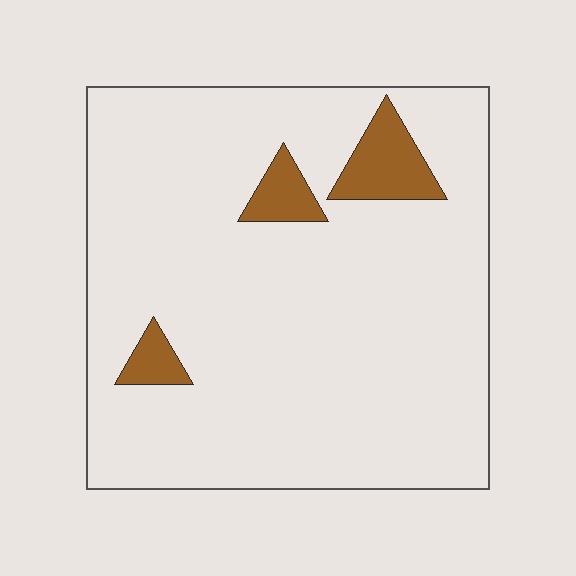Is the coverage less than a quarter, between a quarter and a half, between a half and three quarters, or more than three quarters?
Less than a quarter.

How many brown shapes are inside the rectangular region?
3.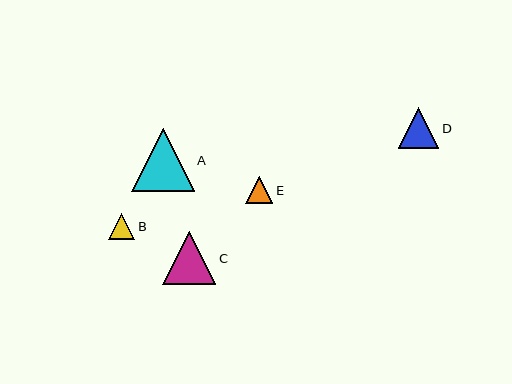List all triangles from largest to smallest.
From largest to smallest: A, C, D, E, B.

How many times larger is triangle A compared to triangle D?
Triangle A is approximately 1.6 times the size of triangle D.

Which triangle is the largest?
Triangle A is the largest with a size of approximately 63 pixels.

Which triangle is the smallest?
Triangle B is the smallest with a size of approximately 27 pixels.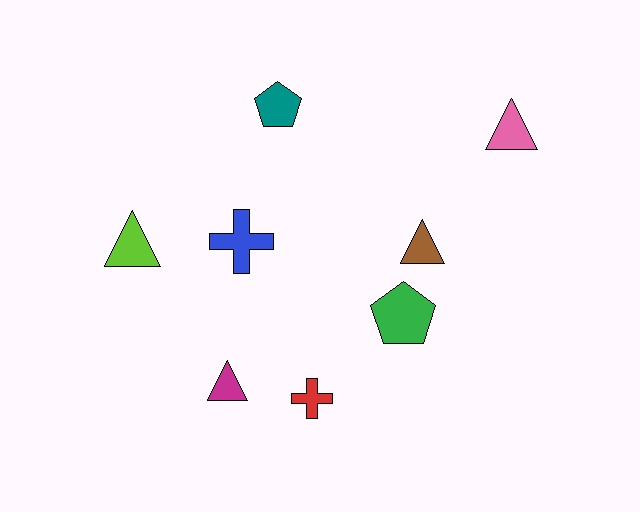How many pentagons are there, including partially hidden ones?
There are 2 pentagons.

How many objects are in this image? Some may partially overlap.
There are 8 objects.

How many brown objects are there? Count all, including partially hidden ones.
There is 1 brown object.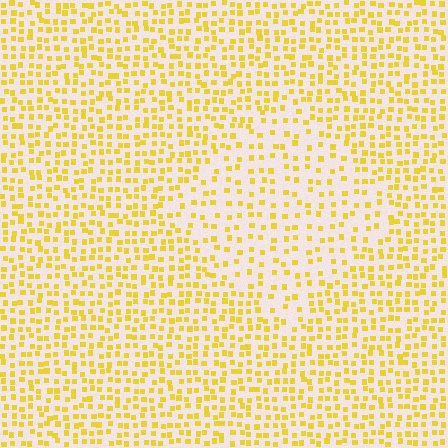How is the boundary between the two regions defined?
The boundary is defined by a change in element density (approximately 1.8x ratio). All elements are the same color, size, and shape.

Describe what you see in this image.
The image contains small yellow elements arranged at two different densities. A diamond-shaped region is visible where the elements are less densely packed than the surrounding area.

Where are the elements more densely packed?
The elements are more densely packed outside the diamond boundary.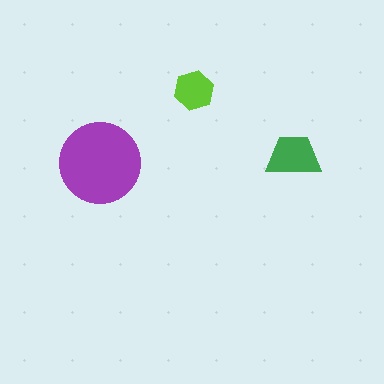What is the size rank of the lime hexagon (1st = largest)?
3rd.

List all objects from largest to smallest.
The purple circle, the green trapezoid, the lime hexagon.